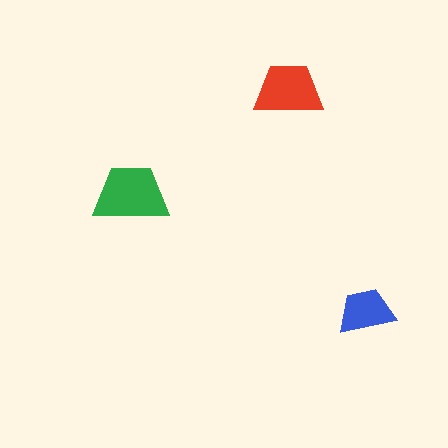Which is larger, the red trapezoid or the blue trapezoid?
The red one.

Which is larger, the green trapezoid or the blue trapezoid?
The green one.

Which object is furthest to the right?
The blue trapezoid is rightmost.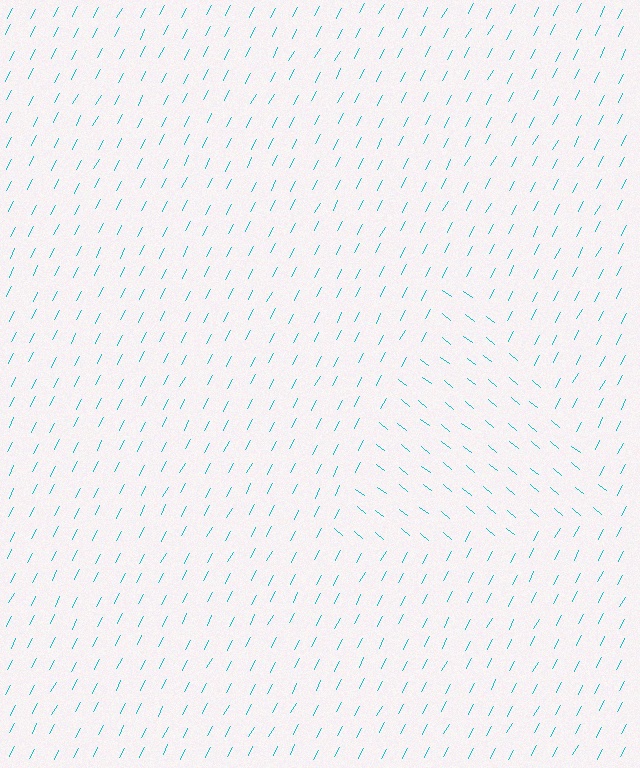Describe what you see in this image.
The image is filled with small cyan line segments. A triangle region in the image has lines oriented differently from the surrounding lines, creating a visible texture boundary.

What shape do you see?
I see a triangle.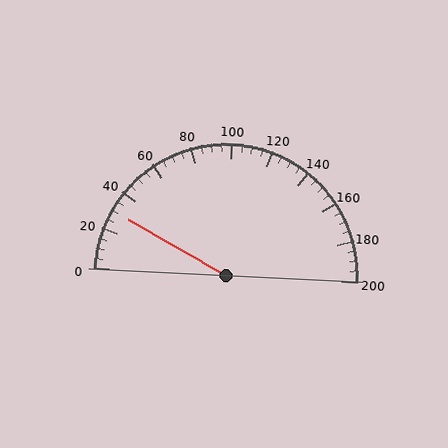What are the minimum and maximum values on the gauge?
The gauge ranges from 0 to 200.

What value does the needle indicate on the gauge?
The needle indicates approximately 30.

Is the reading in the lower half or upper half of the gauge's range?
The reading is in the lower half of the range (0 to 200).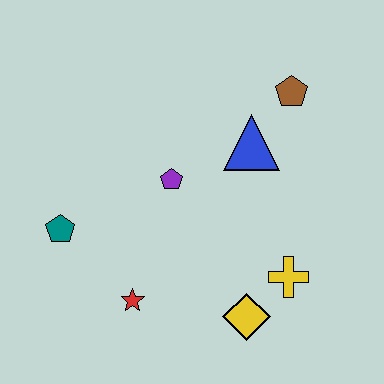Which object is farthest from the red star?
The brown pentagon is farthest from the red star.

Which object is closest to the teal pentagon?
The red star is closest to the teal pentagon.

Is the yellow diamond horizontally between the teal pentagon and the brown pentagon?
Yes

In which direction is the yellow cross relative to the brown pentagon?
The yellow cross is below the brown pentagon.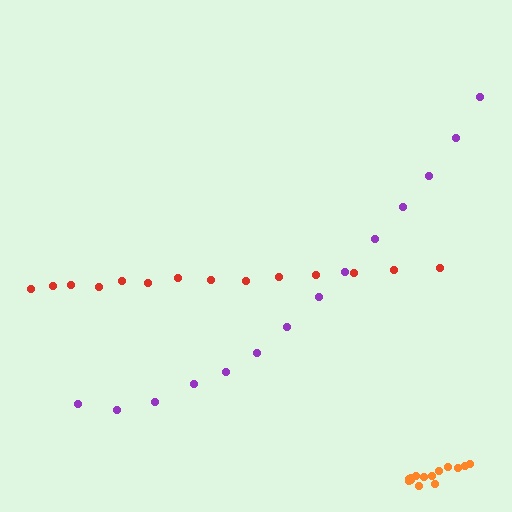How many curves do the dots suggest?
There are 3 distinct paths.